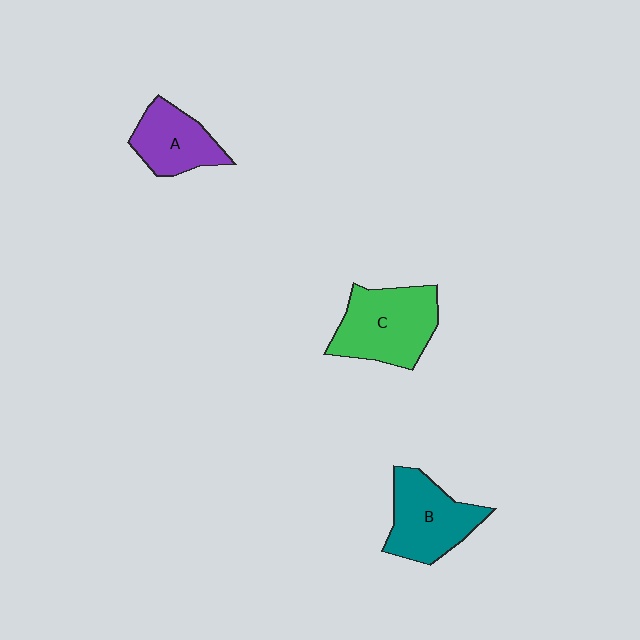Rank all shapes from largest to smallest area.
From largest to smallest: C (green), B (teal), A (purple).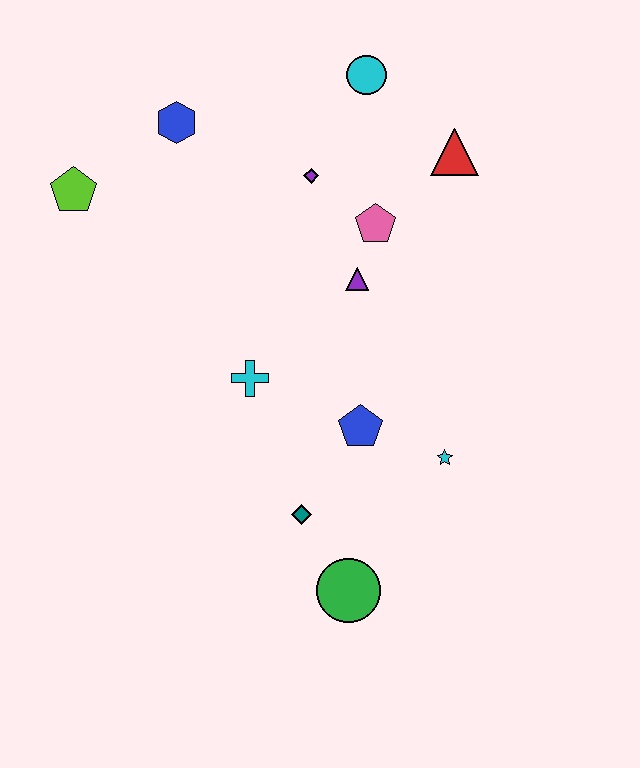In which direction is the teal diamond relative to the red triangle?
The teal diamond is below the red triangle.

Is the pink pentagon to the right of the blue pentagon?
Yes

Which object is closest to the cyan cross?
The blue pentagon is closest to the cyan cross.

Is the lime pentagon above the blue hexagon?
No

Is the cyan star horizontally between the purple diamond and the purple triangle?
No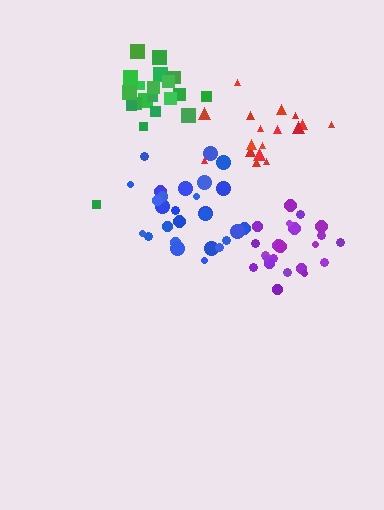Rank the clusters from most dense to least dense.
purple, green, blue, red.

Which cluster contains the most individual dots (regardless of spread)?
Blue (29).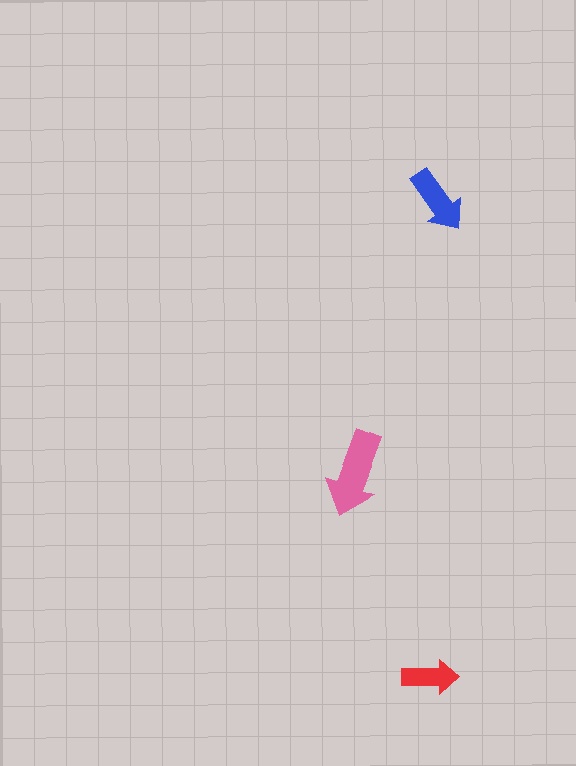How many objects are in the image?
There are 3 objects in the image.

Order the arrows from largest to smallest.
the pink one, the blue one, the red one.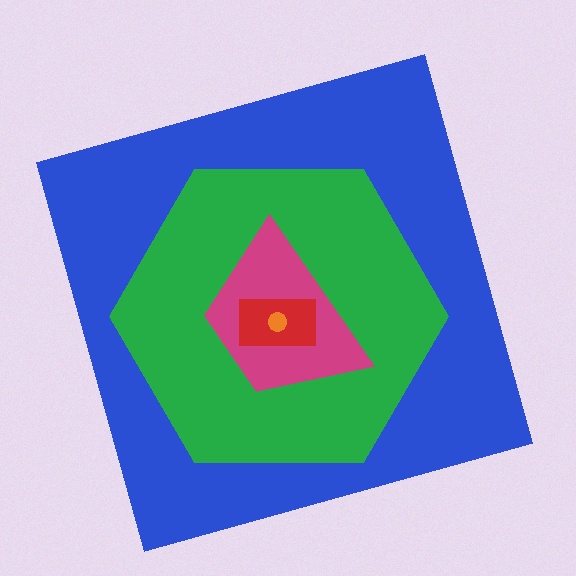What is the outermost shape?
The blue square.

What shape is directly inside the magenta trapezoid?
The red rectangle.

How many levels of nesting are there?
5.